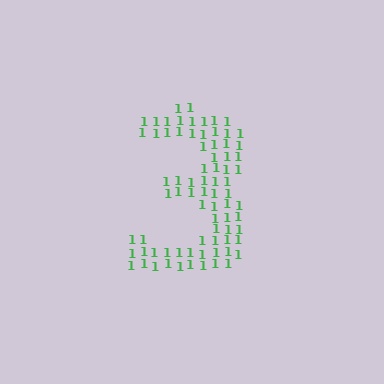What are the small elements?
The small elements are digit 1's.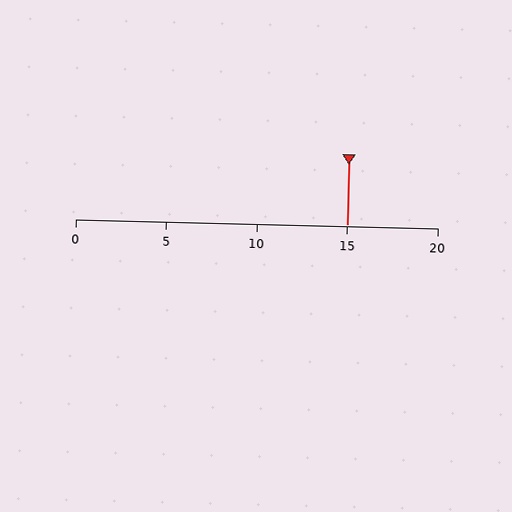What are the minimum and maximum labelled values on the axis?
The axis runs from 0 to 20.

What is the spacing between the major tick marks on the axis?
The major ticks are spaced 5 apart.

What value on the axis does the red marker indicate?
The marker indicates approximately 15.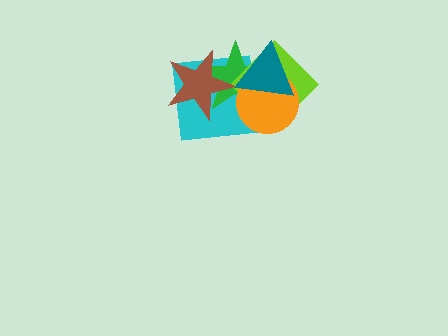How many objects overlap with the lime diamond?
4 objects overlap with the lime diamond.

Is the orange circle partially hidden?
Yes, it is partially covered by another shape.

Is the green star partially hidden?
Yes, it is partially covered by another shape.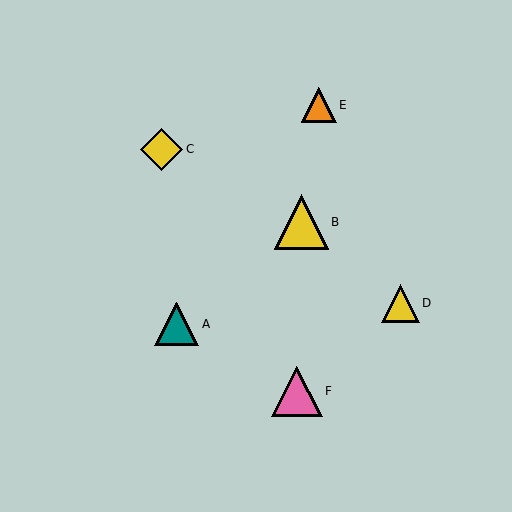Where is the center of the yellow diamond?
The center of the yellow diamond is at (162, 149).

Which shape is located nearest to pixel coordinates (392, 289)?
The yellow triangle (labeled D) at (400, 303) is nearest to that location.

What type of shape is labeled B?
Shape B is a yellow triangle.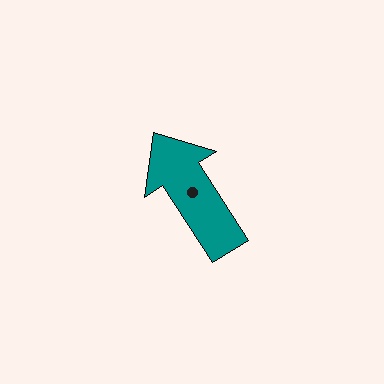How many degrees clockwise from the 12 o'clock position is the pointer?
Approximately 327 degrees.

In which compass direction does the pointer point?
Northwest.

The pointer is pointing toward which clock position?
Roughly 11 o'clock.